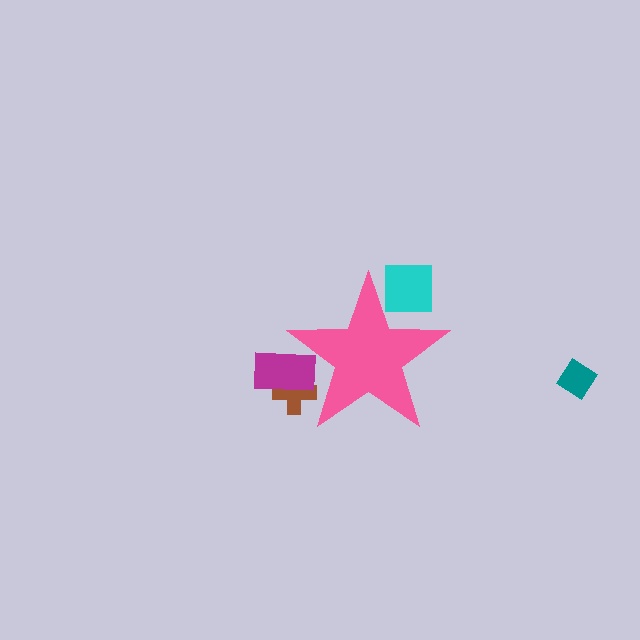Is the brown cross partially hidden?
Yes, the brown cross is partially hidden behind the pink star.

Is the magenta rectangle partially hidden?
Yes, the magenta rectangle is partially hidden behind the pink star.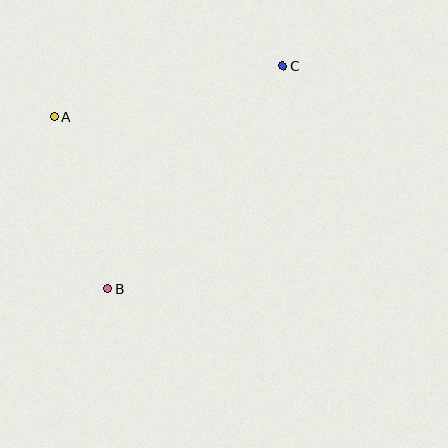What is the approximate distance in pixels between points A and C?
The distance between A and C is approximately 234 pixels.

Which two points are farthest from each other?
Points B and C are farthest from each other.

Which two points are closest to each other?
Points A and B are closest to each other.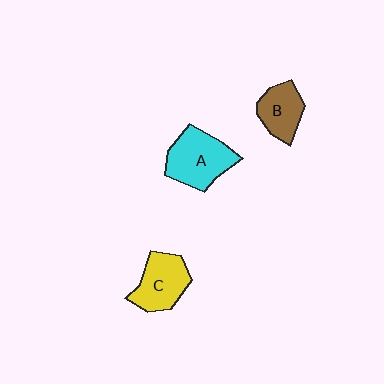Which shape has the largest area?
Shape A (cyan).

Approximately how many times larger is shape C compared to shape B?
Approximately 1.2 times.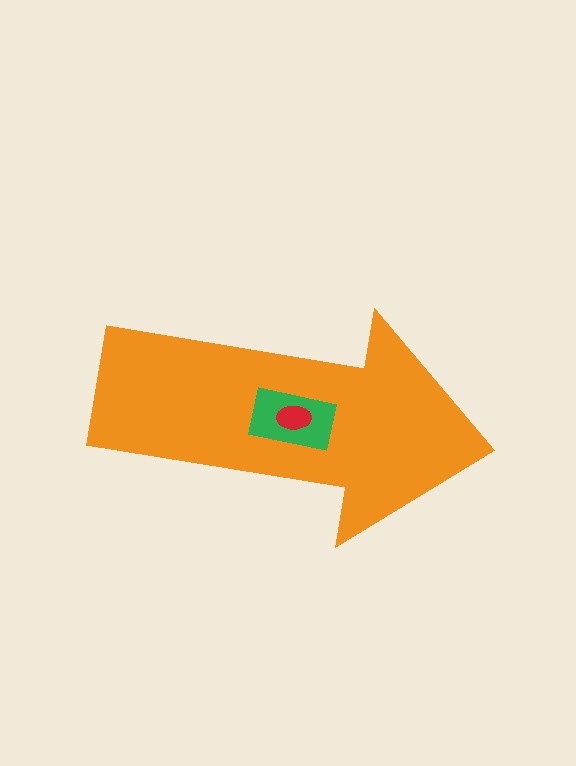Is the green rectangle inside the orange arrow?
Yes.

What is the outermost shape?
The orange arrow.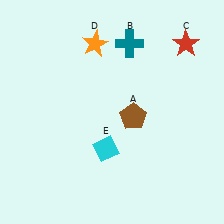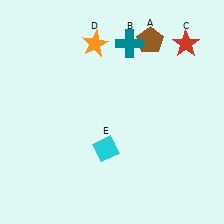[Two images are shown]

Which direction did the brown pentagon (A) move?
The brown pentagon (A) moved up.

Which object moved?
The brown pentagon (A) moved up.